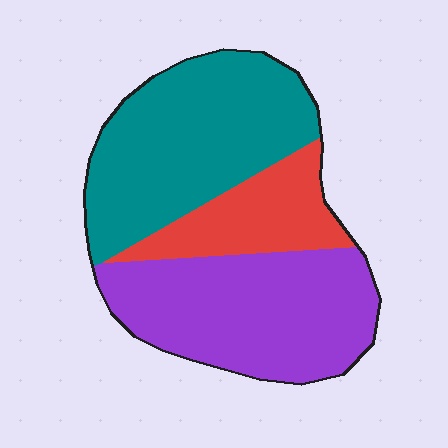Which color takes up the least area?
Red, at roughly 20%.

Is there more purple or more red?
Purple.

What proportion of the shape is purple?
Purple takes up about two fifths (2/5) of the shape.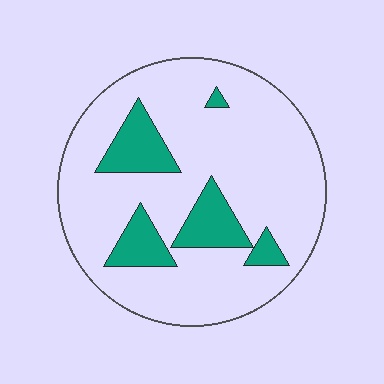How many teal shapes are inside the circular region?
5.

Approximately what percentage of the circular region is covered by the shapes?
Approximately 20%.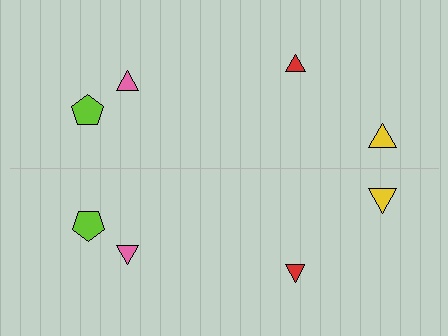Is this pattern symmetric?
Yes, this pattern has bilateral (reflection) symmetry.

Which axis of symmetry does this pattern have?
The pattern has a horizontal axis of symmetry running through the center of the image.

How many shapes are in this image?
There are 8 shapes in this image.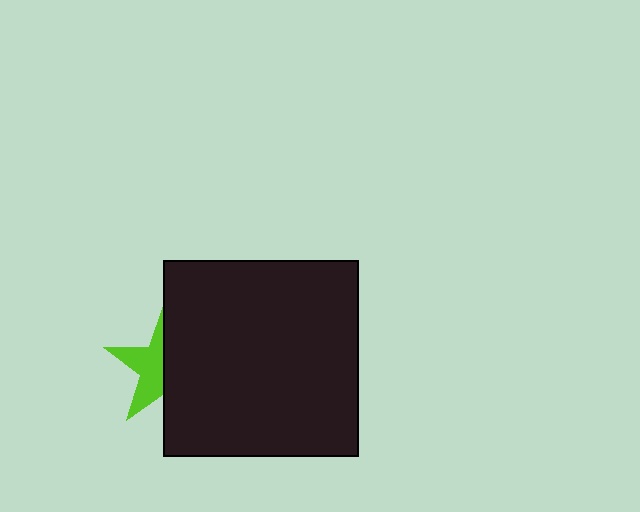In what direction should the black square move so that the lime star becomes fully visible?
The black square should move right. That is the shortest direction to clear the overlap and leave the lime star fully visible.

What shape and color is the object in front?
The object in front is a black square.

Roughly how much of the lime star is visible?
About half of it is visible (roughly 47%).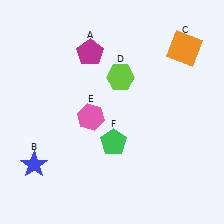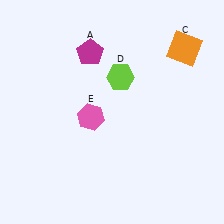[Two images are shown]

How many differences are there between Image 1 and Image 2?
There are 2 differences between the two images.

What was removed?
The green pentagon (F), the blue star (B) were removed in Image 2.